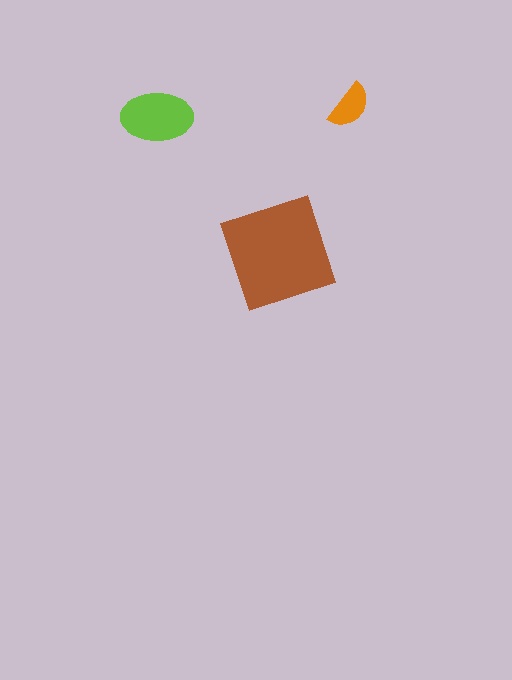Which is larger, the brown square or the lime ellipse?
The brown square.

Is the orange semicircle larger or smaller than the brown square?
Smaller.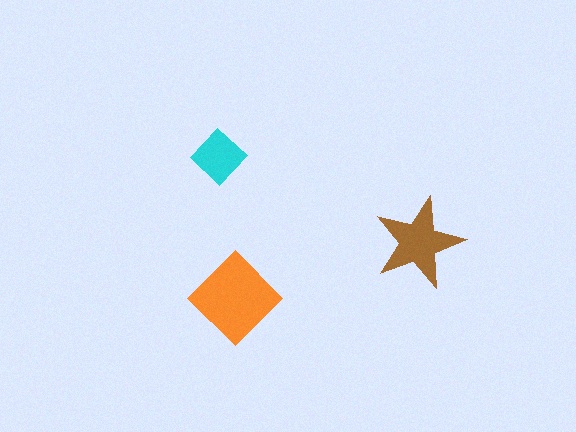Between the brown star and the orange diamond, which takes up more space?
The orange diamond.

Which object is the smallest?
The cyan diamond.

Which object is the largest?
The orange diamond.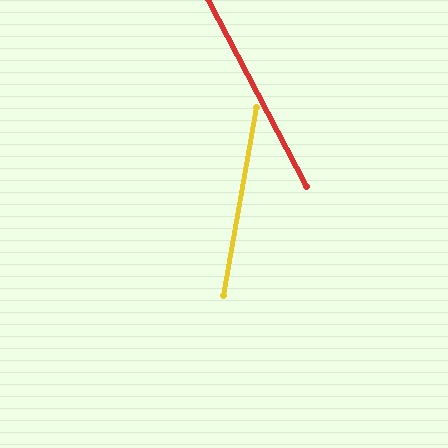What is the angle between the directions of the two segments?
Approximately 38 degrees.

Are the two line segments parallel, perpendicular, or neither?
Neither parallel nor perpendicular — they differ by about 38°.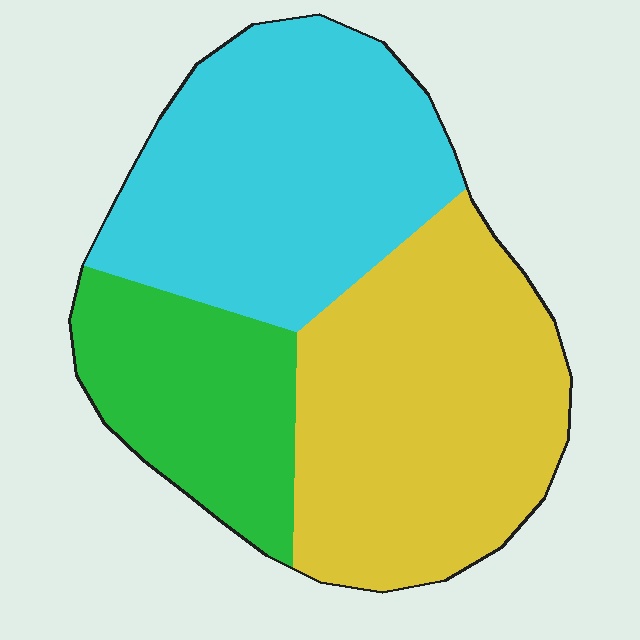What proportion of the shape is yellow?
Yellow takes up about two fifths (2/5) of the shape.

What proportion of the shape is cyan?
Cyan covers around 40% of the shape.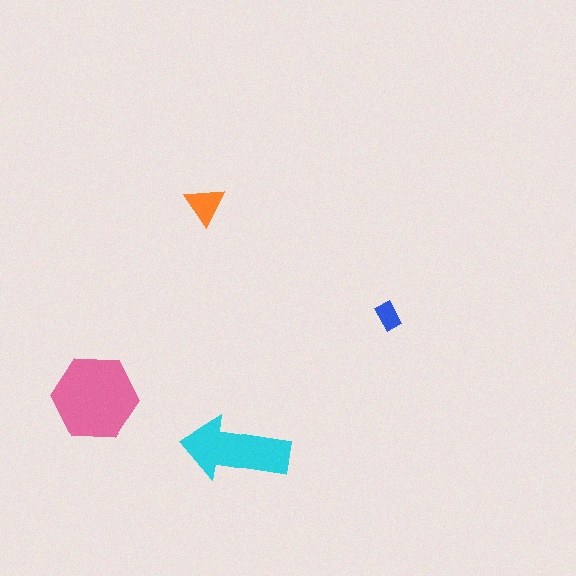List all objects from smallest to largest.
The blue rectangle, the orange triangle, the cyan arrow, the pink hexagon.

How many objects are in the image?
There are 4 objects in the image.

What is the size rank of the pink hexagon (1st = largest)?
1st.